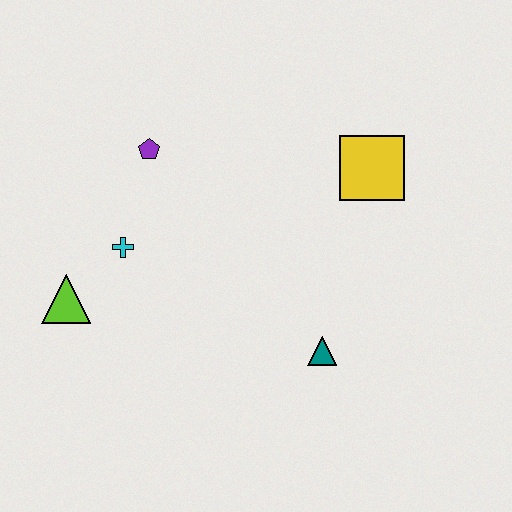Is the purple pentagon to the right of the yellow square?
No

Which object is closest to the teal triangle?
The yellow square is closest to the teal triangle.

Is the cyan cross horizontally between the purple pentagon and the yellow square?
No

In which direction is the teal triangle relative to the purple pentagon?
The teal triangle is below the purple pentagon.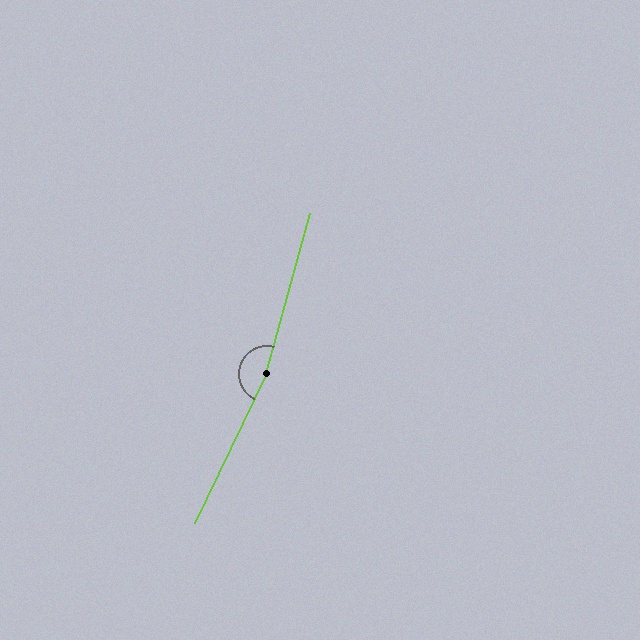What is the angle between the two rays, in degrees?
Approximately 169 degrees.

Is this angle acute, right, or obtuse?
It is obtuse.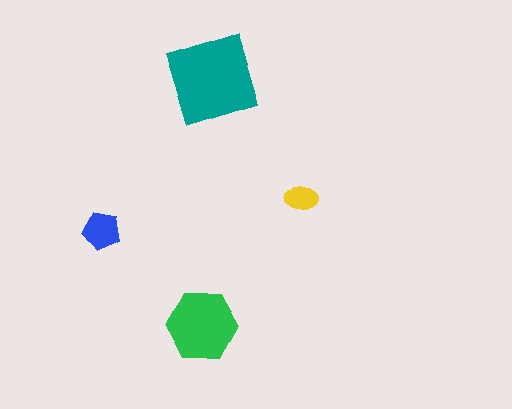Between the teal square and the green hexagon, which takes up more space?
The teal square.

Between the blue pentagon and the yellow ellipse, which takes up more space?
The blue pentagon.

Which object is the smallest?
The yellow ellipse.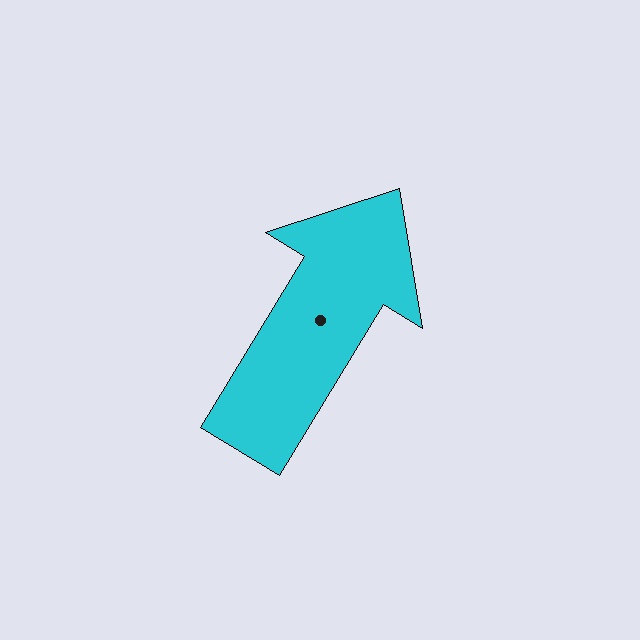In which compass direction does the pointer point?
Northeast.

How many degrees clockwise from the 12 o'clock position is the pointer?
Approximately 31 degrees.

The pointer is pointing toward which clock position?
Roughly 1 o'clock.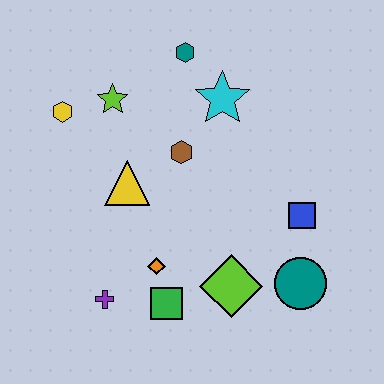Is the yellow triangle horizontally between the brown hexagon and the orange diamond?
No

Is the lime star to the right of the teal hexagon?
No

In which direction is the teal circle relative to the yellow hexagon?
The teal circle is to the right of the yellow hexagon.